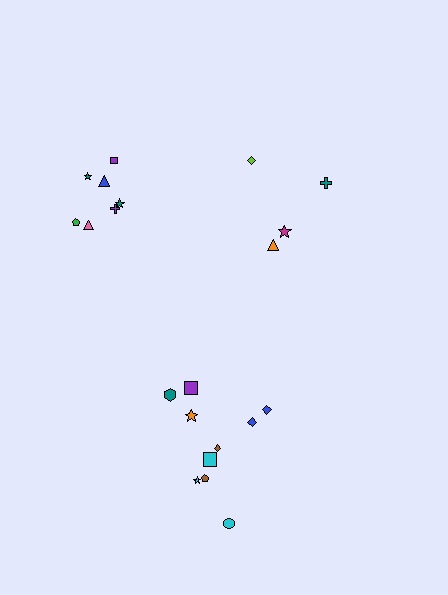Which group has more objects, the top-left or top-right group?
The top-left group.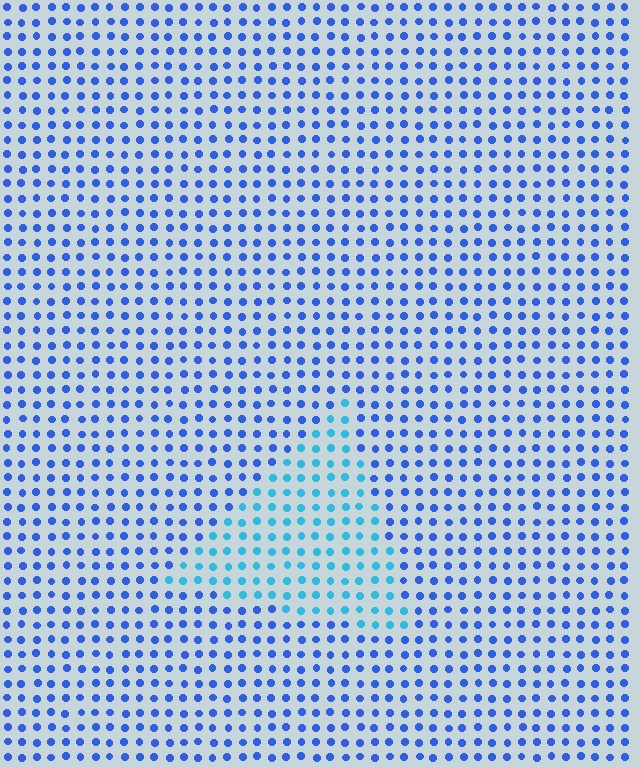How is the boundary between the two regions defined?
The boundary is defined purely by a slight shift in hue (about 32 degrees). Spacing, size, and orientation are identical on both sides.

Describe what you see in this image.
The image is filled with small blue elements in a uniform arrangement. A triangle-shaped region is visible where the elements are tinted to a slightly different hue, forming a subtle color boundary.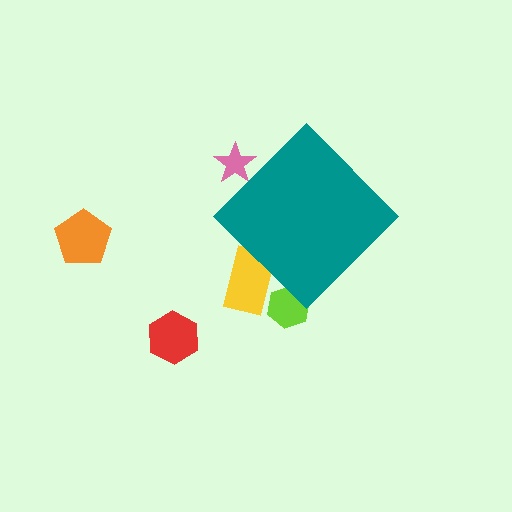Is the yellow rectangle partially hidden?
Yes, the yellow rectangle is partially hidden behind the teal diamond.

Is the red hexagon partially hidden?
No, the red hexagon is fully visible.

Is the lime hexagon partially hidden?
Yes, the lime hexagon is partially hidden behind the teal diamond.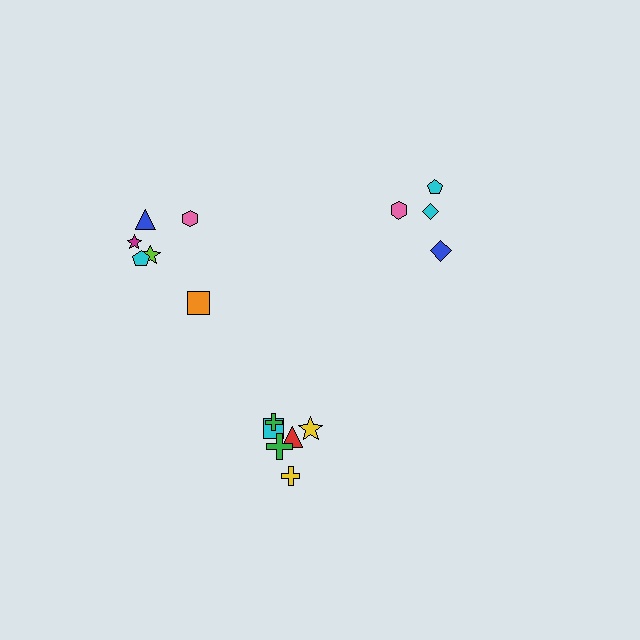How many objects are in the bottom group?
There are 6 objects.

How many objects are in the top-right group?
There are 4 objects.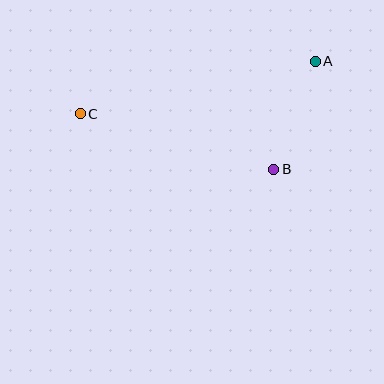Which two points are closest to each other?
Points A and B are closest to each other.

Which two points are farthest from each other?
Points A and C are farthest from each other.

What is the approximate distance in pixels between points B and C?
The distance between B and C is approximately 202 pixels.